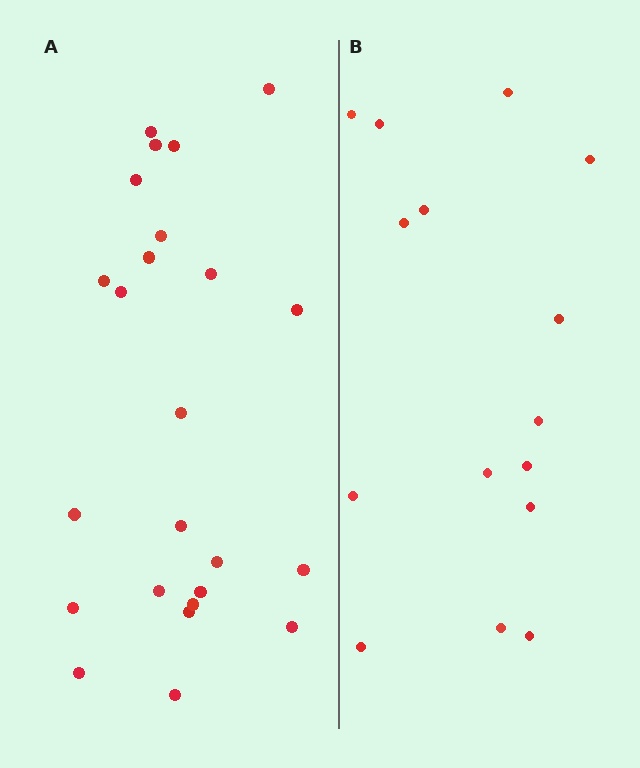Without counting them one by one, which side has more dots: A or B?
Region A (the left region) has more dots.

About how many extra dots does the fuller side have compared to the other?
Region A has roughly 8 or so more dots than region B.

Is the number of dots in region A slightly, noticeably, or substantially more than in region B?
Region A has substantially more. The ratio is roughly 1.6 to 1.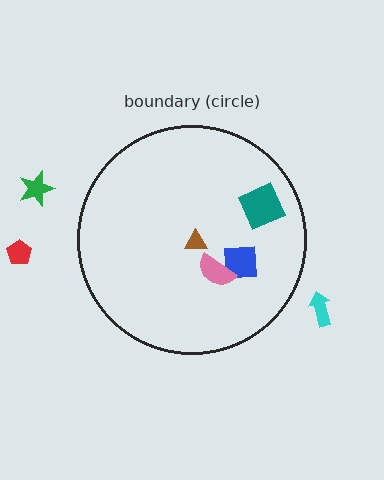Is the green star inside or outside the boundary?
Outside.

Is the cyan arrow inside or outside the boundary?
Outside.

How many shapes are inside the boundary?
4 inside, 3 outside.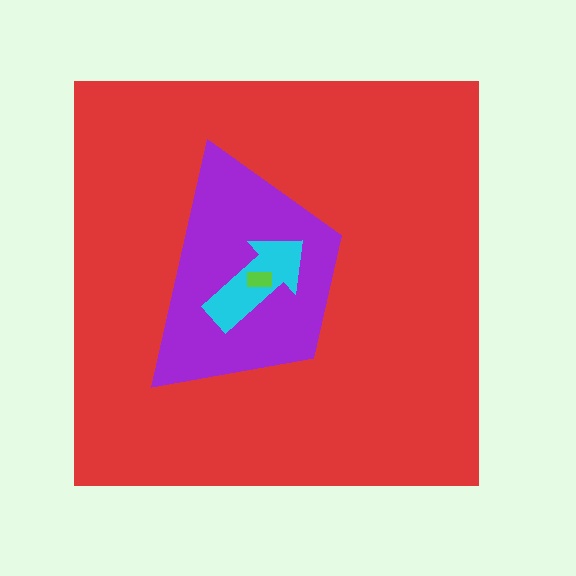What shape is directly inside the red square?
The purple trapezoid.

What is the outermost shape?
The red square.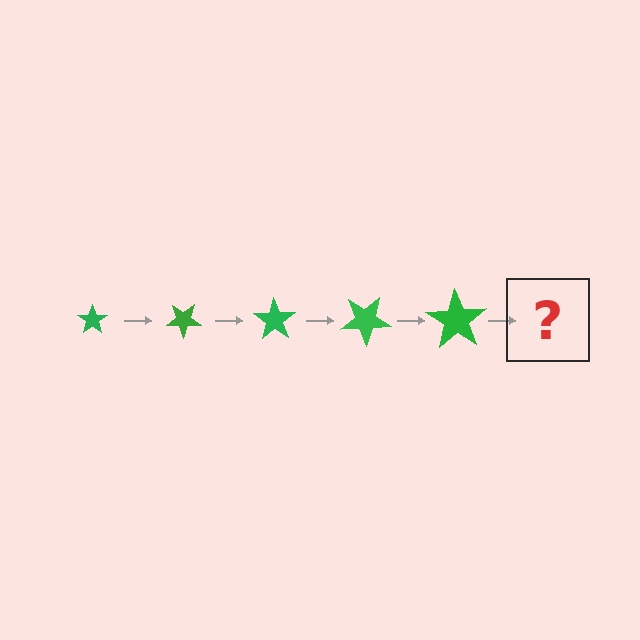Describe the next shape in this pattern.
It should be a star, larger than the previous one and rotated 175 degrees from the start.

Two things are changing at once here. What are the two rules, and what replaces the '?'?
The two rules are that the star grows larger each step and it rotates 35 degrees each step. The '?' should be a star, larger than the previous one and rotated 175 degrees from the start.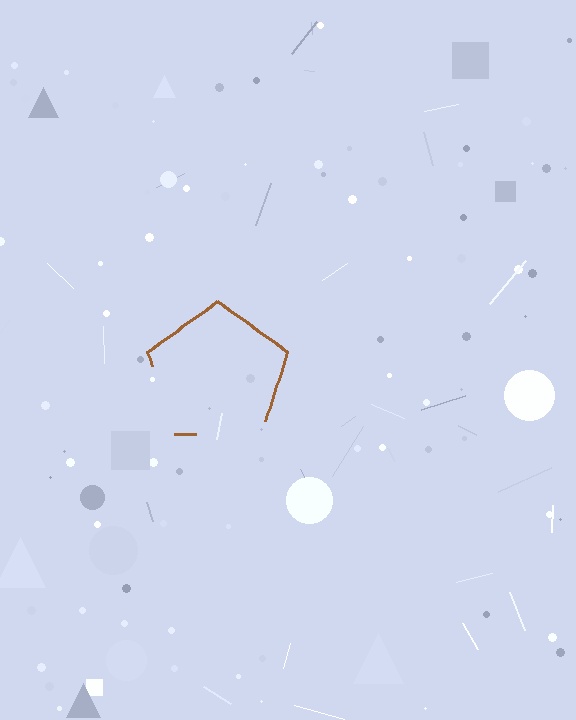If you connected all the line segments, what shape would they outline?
They would outline a pentagon.